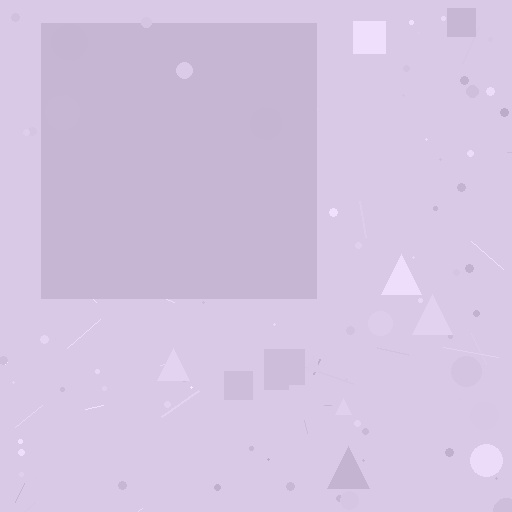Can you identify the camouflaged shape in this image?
The camouflaged shape is a square.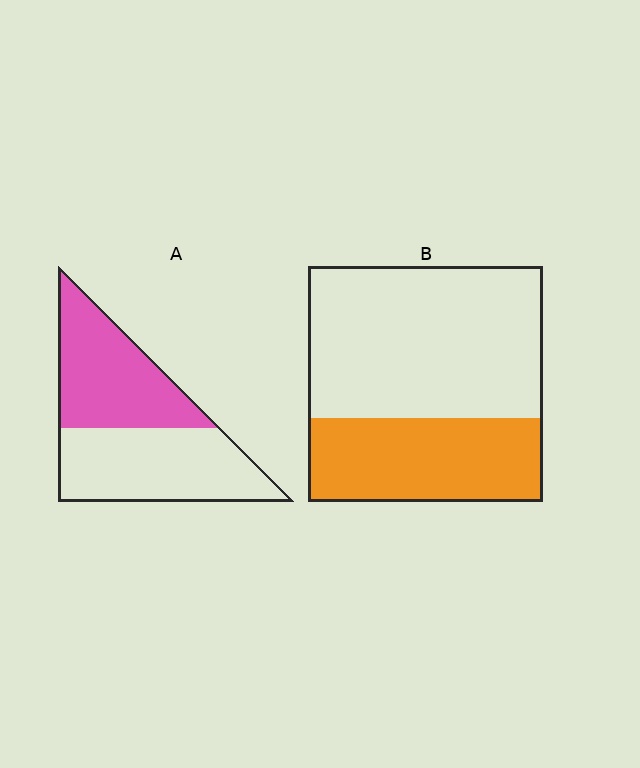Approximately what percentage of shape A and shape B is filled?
A is approximately 45% and B is approximately 35%.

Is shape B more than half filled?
No.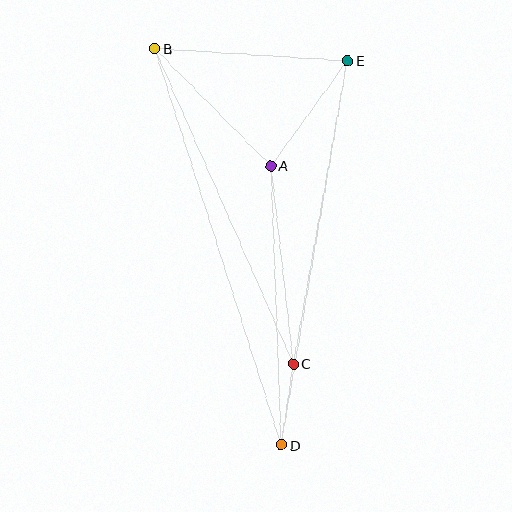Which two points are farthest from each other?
Points B and D are farthest from each other.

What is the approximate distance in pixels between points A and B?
The distance between A and B is approximately 165 pixels.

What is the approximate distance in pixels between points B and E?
The distance between B and E is approximately 193 pixels.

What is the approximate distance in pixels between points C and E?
The distance between C and E is approximately 308 pixels.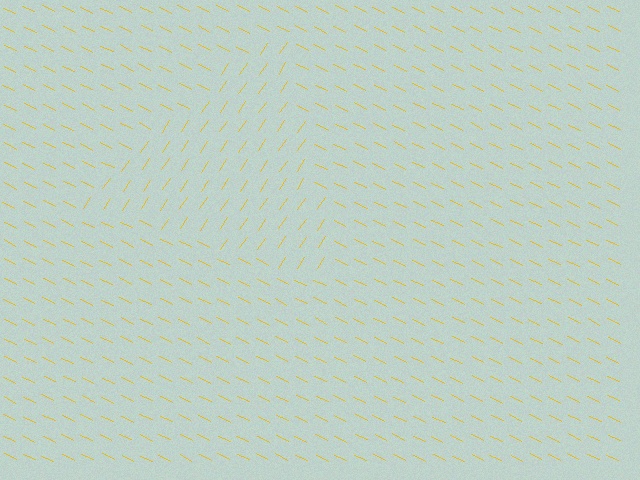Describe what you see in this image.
The image is filled with small yellow line segments. A triangle region in the image has lines oriented differently from the surrounding lines, creating a visible texture boundary.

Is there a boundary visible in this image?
Yes, there is a texture boundary formed by a change in line orientation.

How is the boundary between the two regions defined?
The boundary is defined purely by a change in line orientation (approximately 82 degrees difference). All lines are the same color and thickness.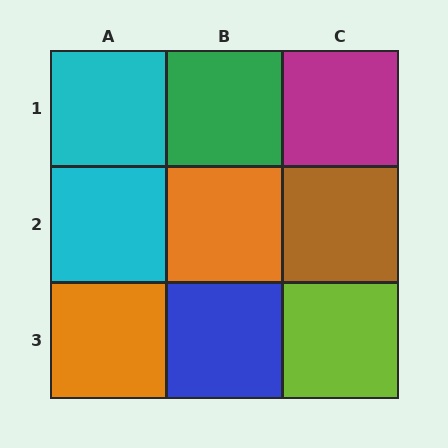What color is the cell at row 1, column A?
Cyan.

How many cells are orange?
2 cells are orange.